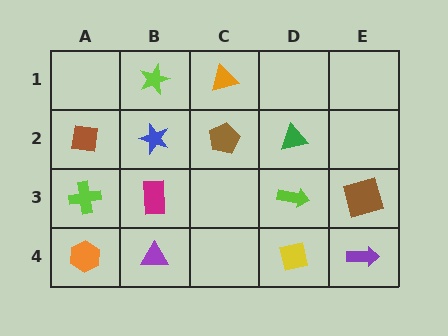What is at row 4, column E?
A purple arrow.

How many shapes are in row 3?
4 shapes.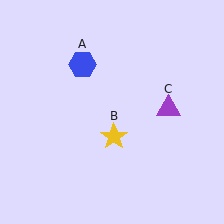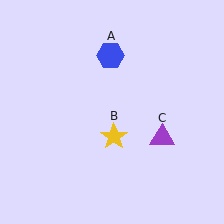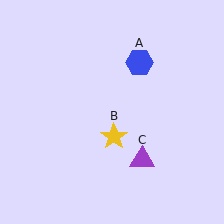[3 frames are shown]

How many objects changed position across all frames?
2 objects changed position: blue hexagon (object A), purple triangle (object C).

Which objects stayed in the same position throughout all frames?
Yellow star (object B) remained stationary.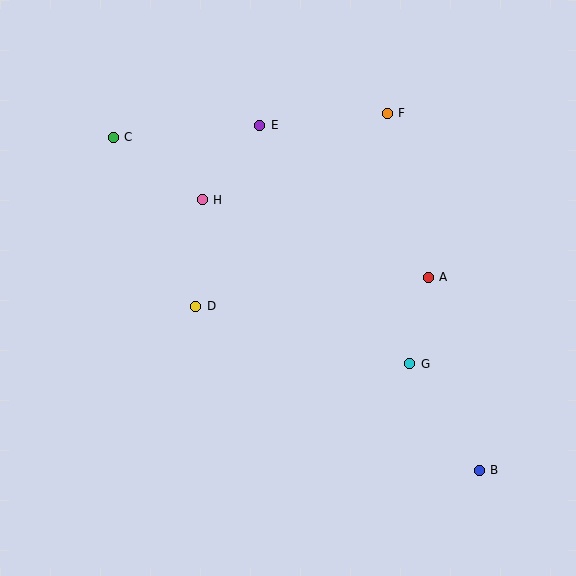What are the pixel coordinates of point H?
Point H is at (202, 200).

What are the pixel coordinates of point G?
Point G is at (410, 364).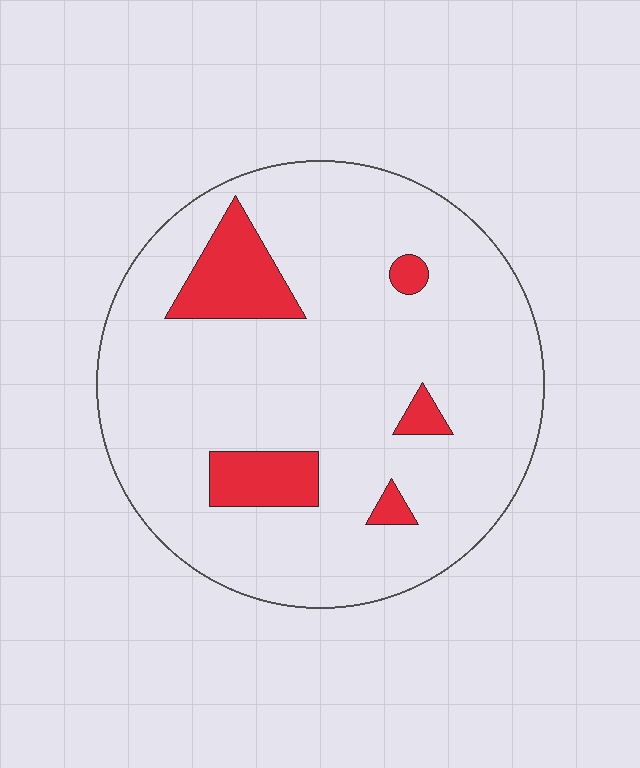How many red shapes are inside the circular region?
5.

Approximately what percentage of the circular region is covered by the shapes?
Approximately 10%.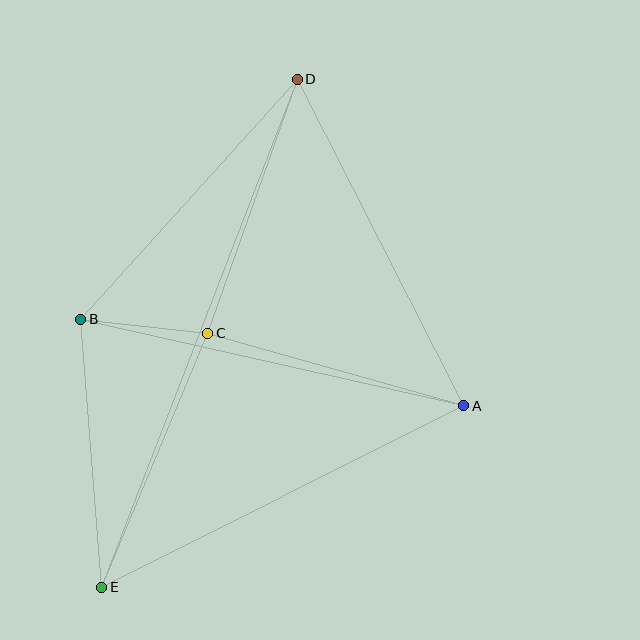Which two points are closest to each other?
Points B and C are closest to each other.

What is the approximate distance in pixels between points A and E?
The distance between A and E is approximately 405 pixels.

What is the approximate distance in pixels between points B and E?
The distance between B and E is approximately 269 pixels.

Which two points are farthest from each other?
Points D and E are farthest from each other.